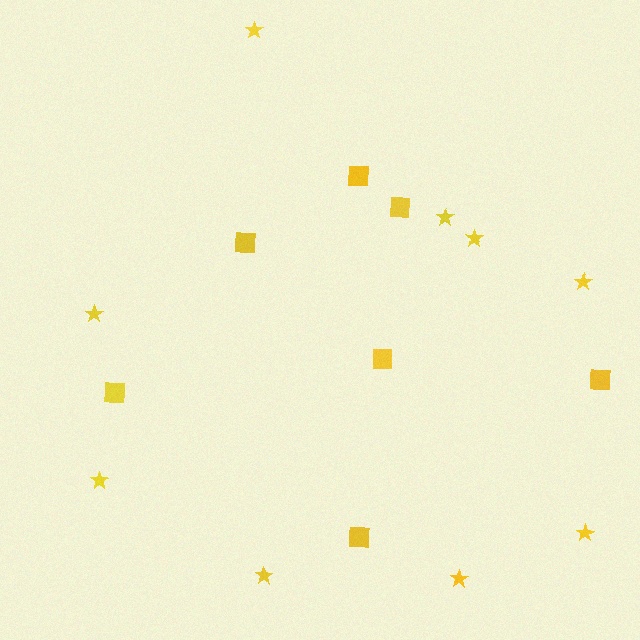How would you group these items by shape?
There are 2 groups: one group of stars (9) and one group of squares (7).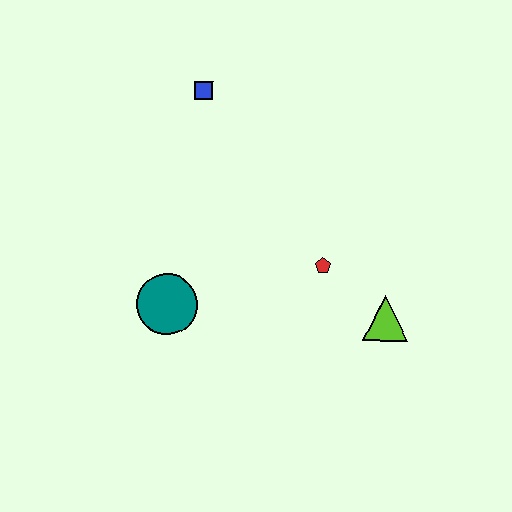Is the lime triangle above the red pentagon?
No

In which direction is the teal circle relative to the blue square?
The teal circle is below the blue square.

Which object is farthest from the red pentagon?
The blue square is farthest from the red pentagon.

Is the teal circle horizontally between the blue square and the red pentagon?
No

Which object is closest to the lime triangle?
The red pentagon is closest to the lime triangle.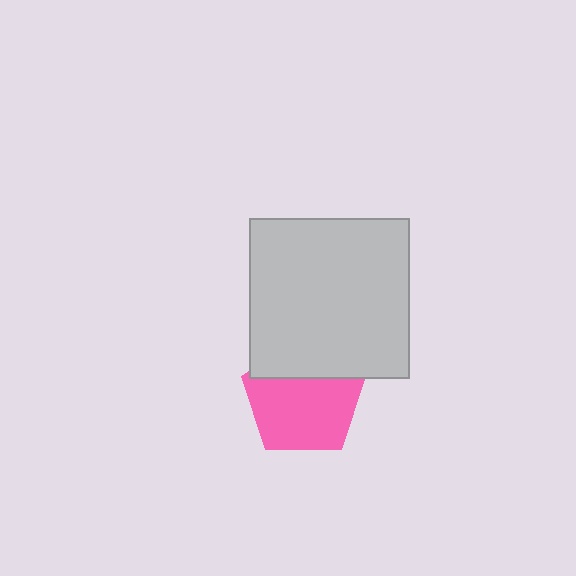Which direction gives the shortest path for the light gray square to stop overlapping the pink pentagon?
Moving up gives the shortest separation.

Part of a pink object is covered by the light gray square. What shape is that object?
It is a pentagon.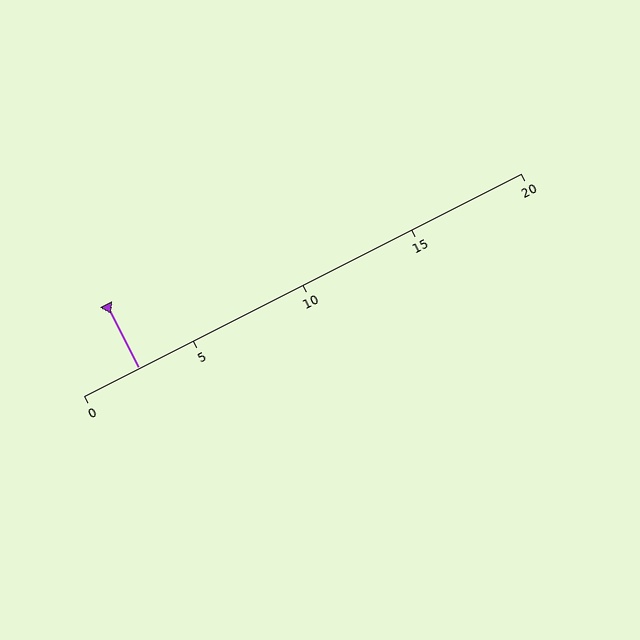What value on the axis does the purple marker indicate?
The marker indicates approximately 2.5.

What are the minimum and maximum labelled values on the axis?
The axis runs from 0 to 20.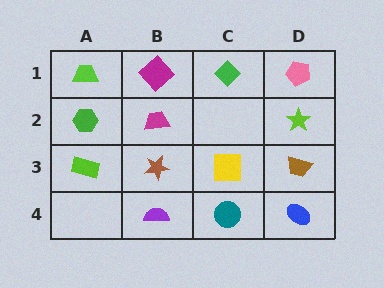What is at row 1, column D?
A pink pentagon.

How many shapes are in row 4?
3 shapes.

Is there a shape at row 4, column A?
No, that cell is empty.